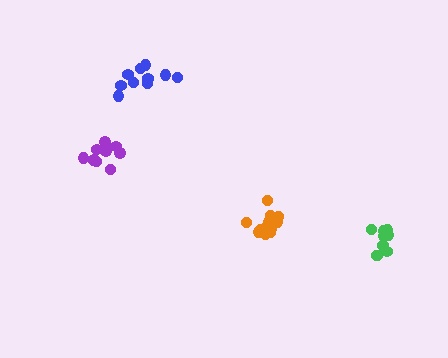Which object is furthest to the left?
The purple cluster is leftmost.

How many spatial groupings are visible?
There are 4 spatial groupings.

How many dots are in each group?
Group 1: 12 dots, Group 2: 10 dots, Group 3: 10 dots, Group 4: 11 dots (43 total).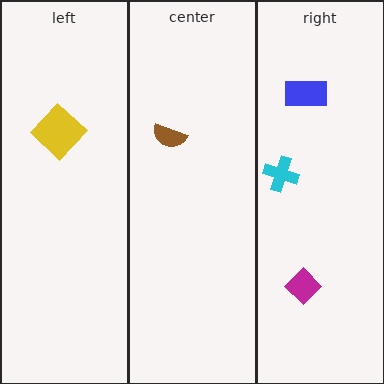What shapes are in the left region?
The yellow diamond.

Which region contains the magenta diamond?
The right region.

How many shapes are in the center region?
1.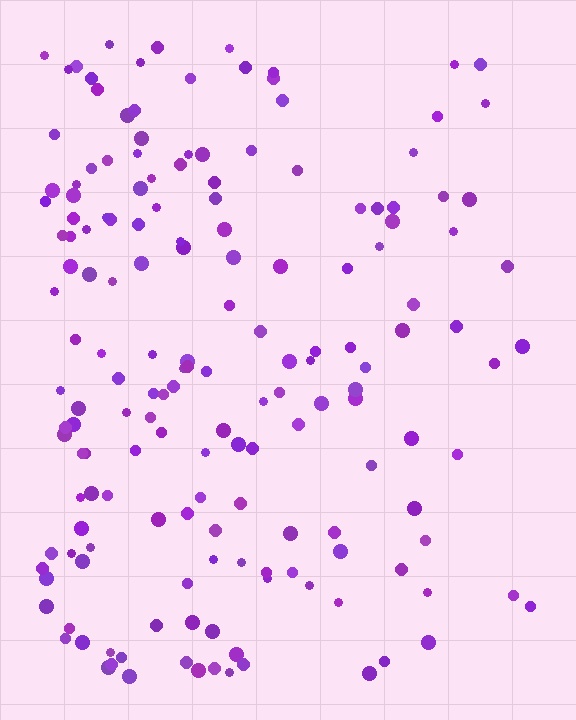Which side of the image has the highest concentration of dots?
The left.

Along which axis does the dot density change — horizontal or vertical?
Horizontal.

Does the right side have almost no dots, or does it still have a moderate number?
Still a moderate number, just noticeably fewer than the left.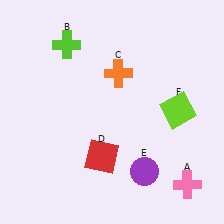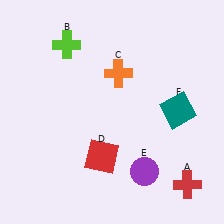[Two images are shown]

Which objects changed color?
A changed from pink to red. F changed from lime to teal.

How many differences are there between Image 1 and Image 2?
There are 2 differences between the two images.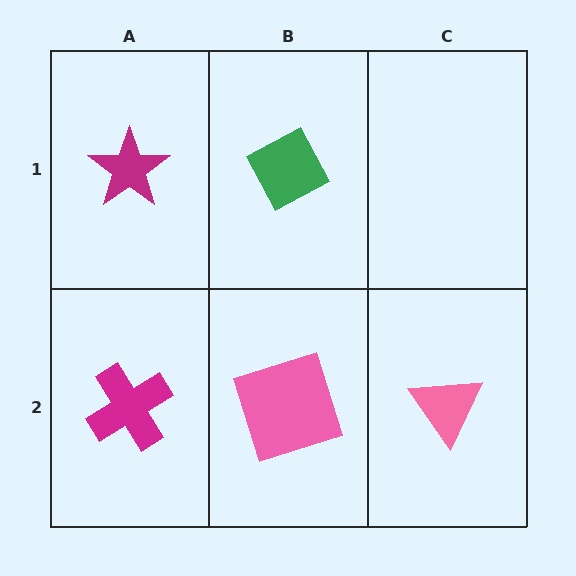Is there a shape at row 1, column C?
No, that cell is empty.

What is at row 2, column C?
A pink triangle.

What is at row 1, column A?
A magenta star.